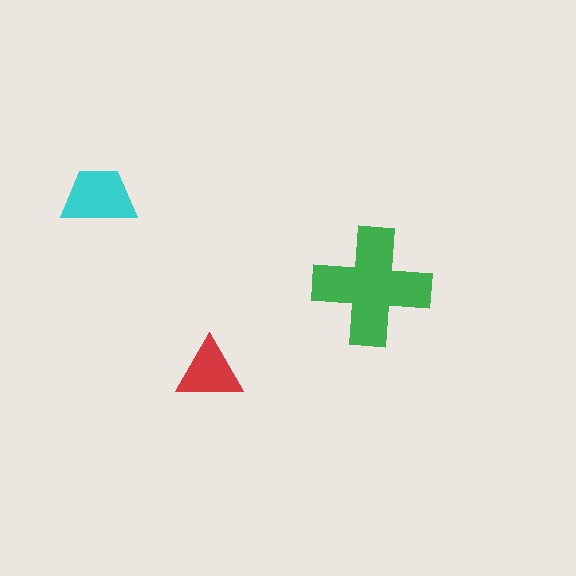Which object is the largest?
The green cross.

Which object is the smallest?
The red triangle.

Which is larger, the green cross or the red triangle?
The green cross.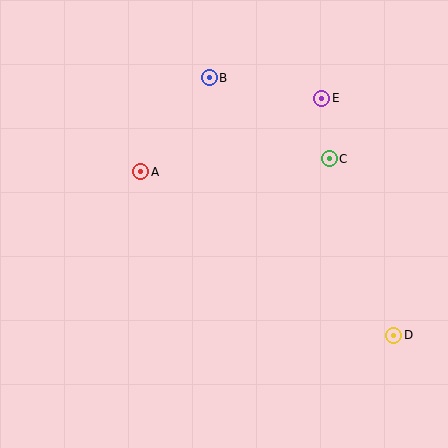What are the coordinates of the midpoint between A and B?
The midpoint between A and B is at (175, 125).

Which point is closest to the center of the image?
Point A at (141, 172) is closest to the center.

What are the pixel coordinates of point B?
Point B is at (209, 78).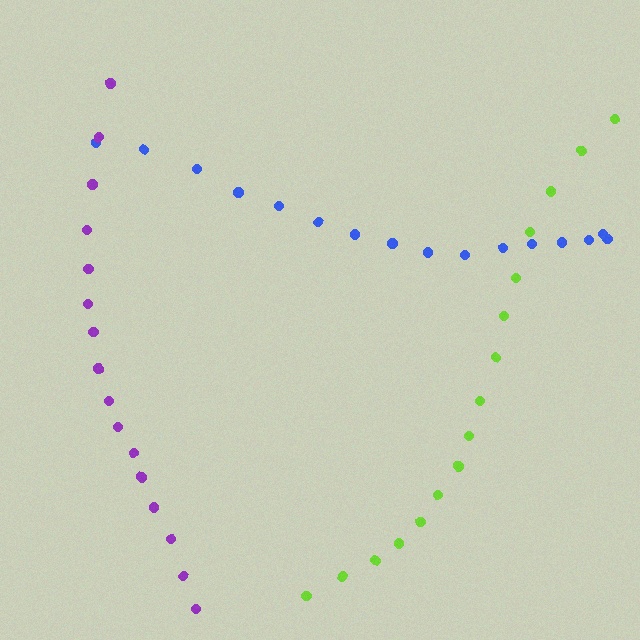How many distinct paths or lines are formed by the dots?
There are 3 distinct paths.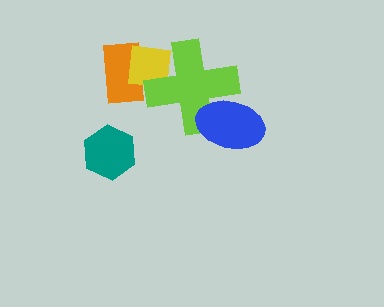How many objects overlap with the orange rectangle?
1 object overlaps with the orange rectangle.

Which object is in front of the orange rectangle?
The yellow square is in front of the orange rectangle.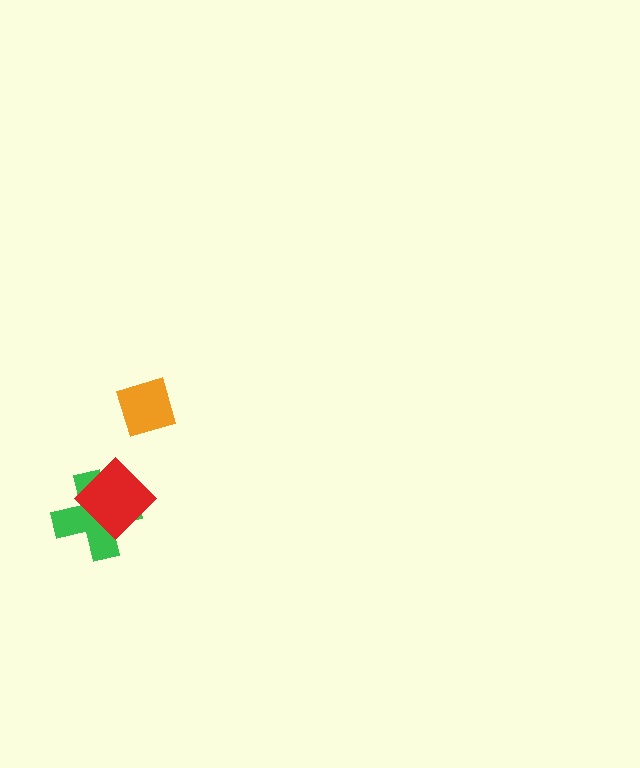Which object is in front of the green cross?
The red diamond is in front of the green cross.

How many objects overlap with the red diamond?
1 object overlaps with the red diamond.